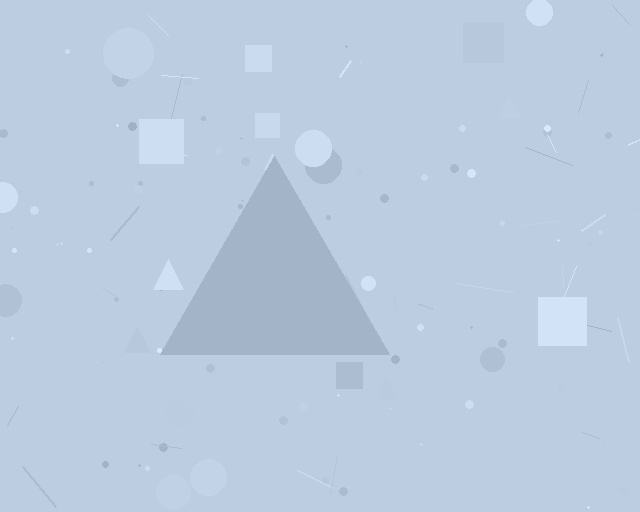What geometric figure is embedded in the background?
A triangle is embedded in the background.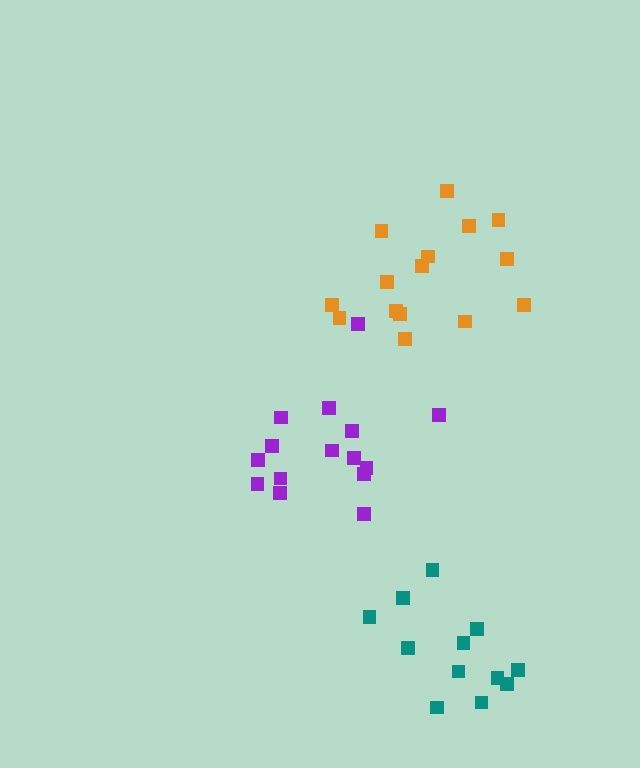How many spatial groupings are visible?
There are 3 spatial groupings.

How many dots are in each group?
Group 1: 15 dots, Group 2: 15 dots, Group 3: 12 dots (42 total).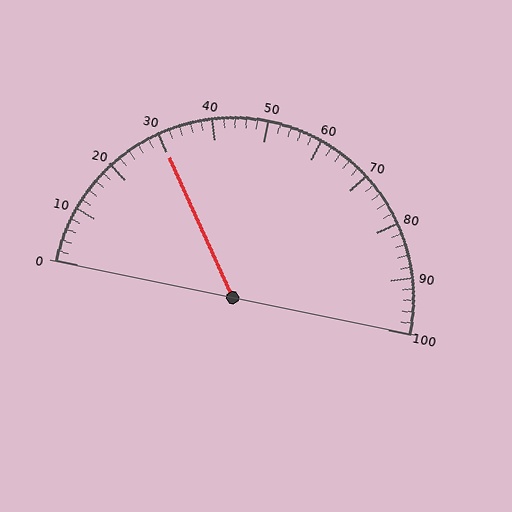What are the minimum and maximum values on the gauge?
The gauge ranges from 0 to 100.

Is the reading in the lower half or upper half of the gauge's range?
The reading is in the lower half of the range (0 to 100).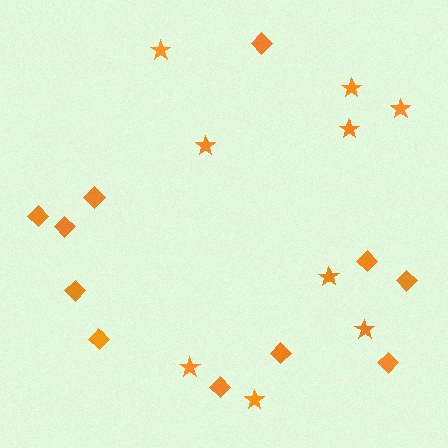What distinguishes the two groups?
There are 2 groups: one group of diamonds (11) and one group of stars (9).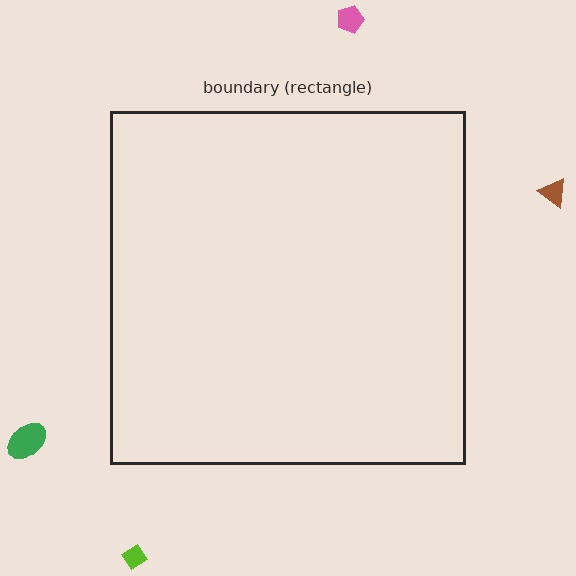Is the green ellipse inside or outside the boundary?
Outside.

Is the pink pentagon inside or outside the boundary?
Outside.